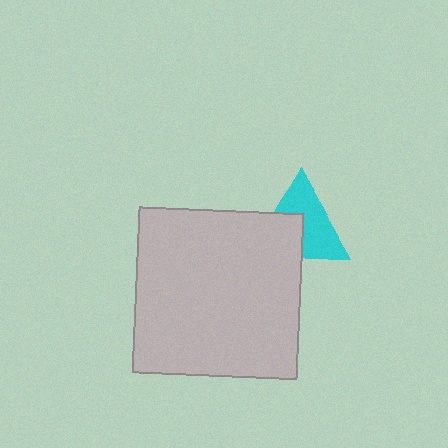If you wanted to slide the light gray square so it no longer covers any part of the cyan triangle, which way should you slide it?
Slide it toward the lower-left — that is the most direct way to separate the two shapes.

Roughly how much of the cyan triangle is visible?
About half of it is visible (roughly 59%).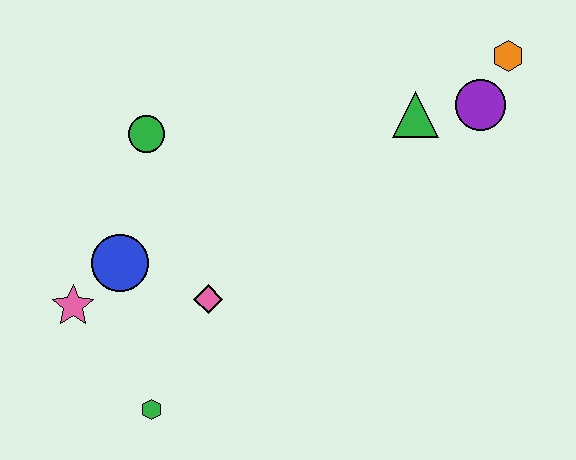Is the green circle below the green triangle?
Yes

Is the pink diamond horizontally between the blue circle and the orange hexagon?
Yes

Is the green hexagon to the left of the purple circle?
Yes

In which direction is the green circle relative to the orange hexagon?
The green circle is to the left of the orange hexagon.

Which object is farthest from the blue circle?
The orange hexagon is farthest from the blue circle.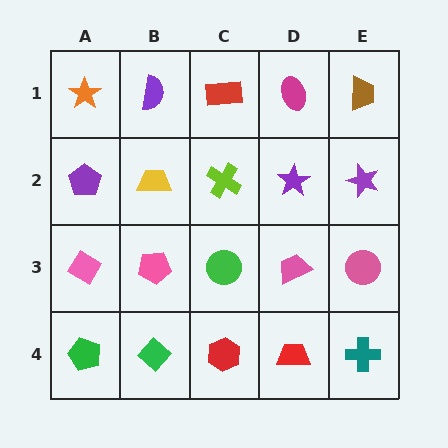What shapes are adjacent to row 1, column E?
A purple star (row 2, column E), a magenta ellipse (row 1, column D).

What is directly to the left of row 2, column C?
A yellow trapezoid.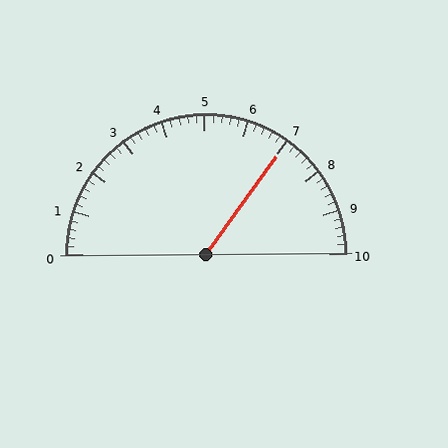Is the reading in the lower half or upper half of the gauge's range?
The reading is in the upper half of the range (0 to 10).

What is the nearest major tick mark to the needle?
The nearest major tick mark is 7.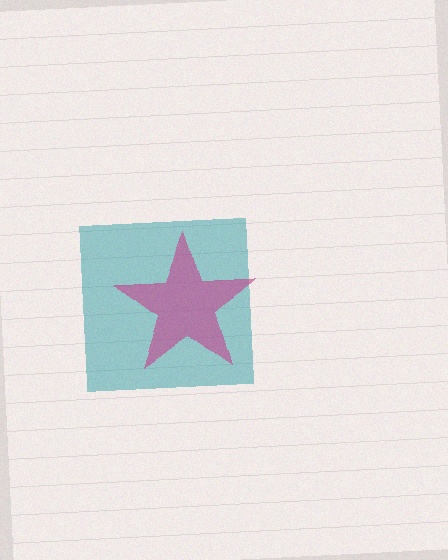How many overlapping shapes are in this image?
There are 2 overlapping shapes in the image.